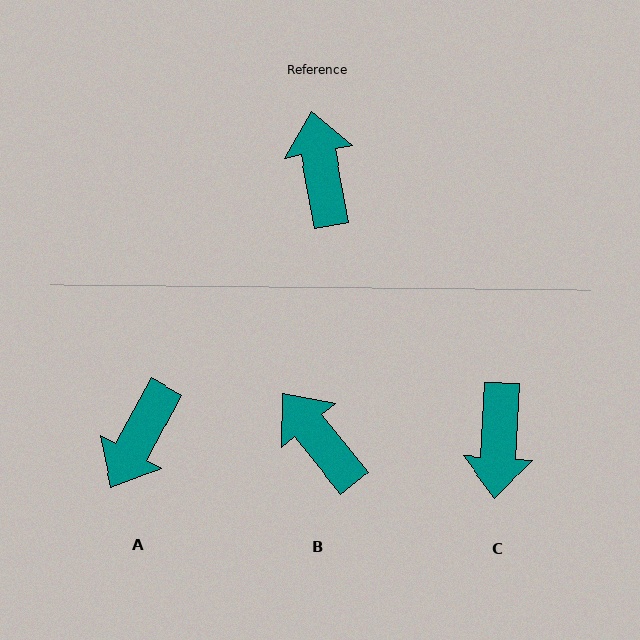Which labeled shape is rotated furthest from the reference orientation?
C, about 166 degrees away.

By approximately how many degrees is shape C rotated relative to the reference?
Approximately 166 degrees counter-clockwise.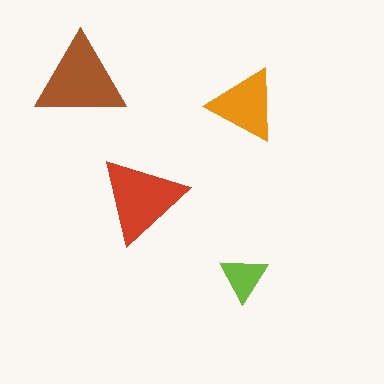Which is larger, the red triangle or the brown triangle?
The brown one.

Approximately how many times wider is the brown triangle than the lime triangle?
About 2 times wider.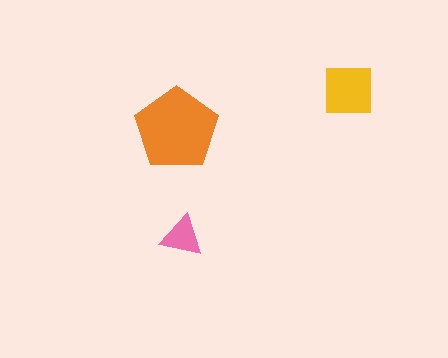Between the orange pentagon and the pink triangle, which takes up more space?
The orange pentagon.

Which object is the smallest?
The pink triangle.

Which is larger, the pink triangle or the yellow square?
The yellow square.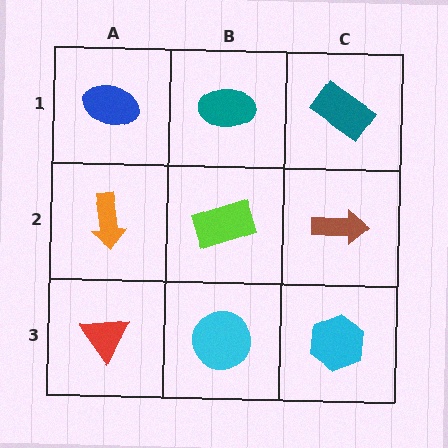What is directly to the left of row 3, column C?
A cyan circle.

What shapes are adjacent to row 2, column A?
A blue ellipse (row 1, column A), a red triangle (row 3, column A), a lime rectangle (row 2, column B).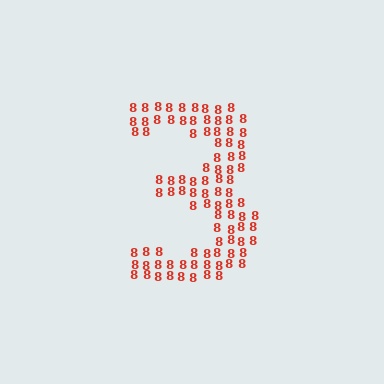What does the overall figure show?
The overall figure shows the digit 3.